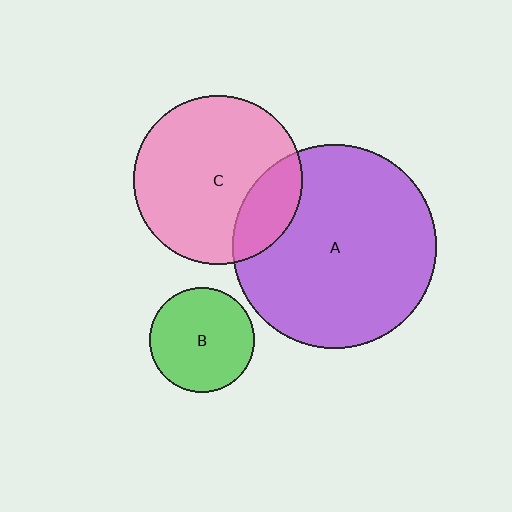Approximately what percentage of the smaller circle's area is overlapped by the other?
Approximately 20%.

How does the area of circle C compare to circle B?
Approximately 2.6 times.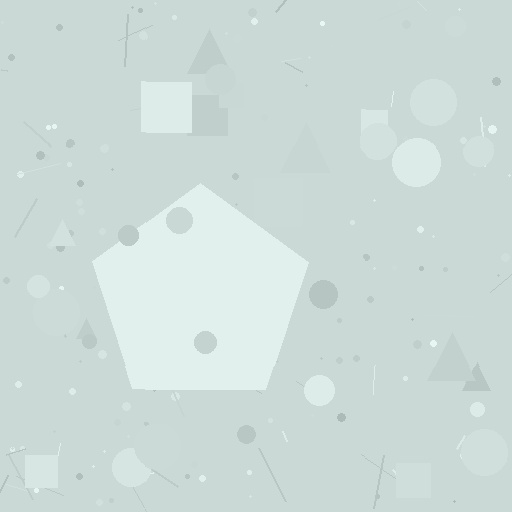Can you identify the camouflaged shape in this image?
The camouflaged shape is a pentagon.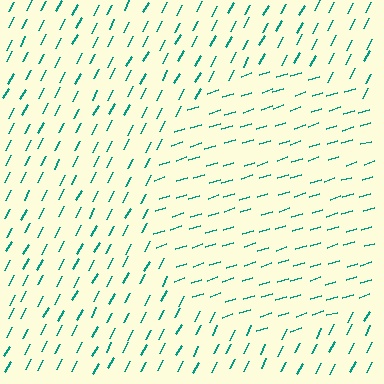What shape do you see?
I see a circle.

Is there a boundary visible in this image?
Yes, there is a texture boundary formed by a change in line orientation.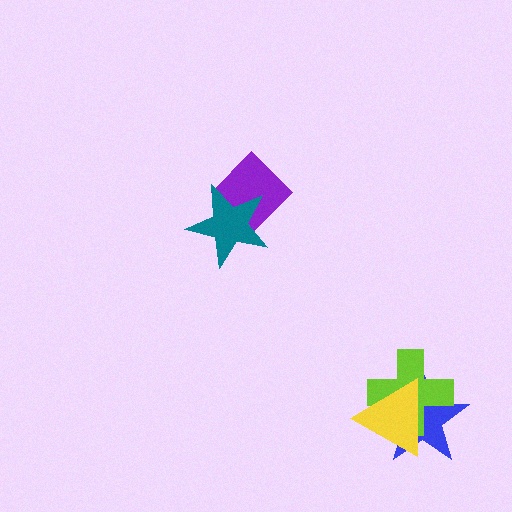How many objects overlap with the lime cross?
2 objects overlap with the lime cross.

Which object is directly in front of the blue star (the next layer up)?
The lime cross is directly in front of the blue star.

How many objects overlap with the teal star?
1 object overlaps with the teal star.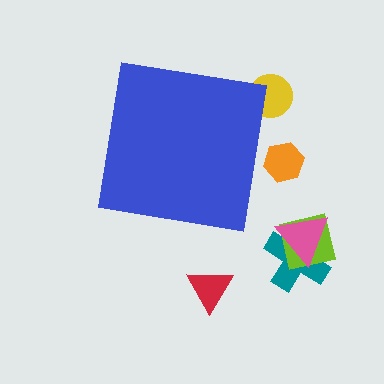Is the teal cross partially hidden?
No, the teal cross is fully visible.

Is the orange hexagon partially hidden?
Yes, the orange hexagon is partially hidden behind the blue square.